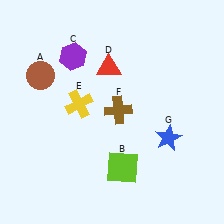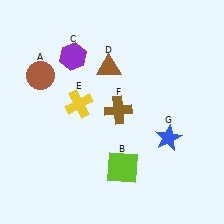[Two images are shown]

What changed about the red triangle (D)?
In Image 1, D is red. In Image 2, it changed to brown.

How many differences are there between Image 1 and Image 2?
There is 1 difference between the two images.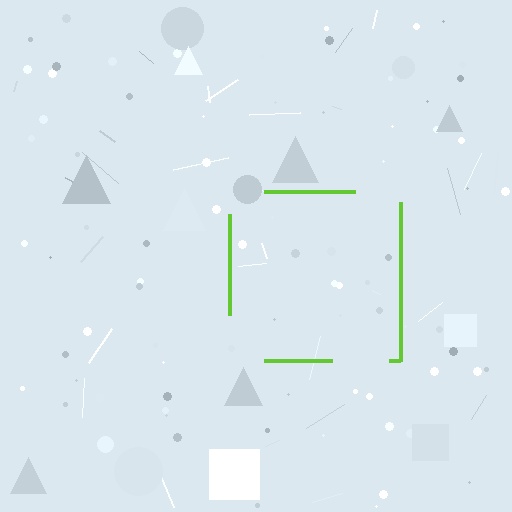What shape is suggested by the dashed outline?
The dashed outline suggests a square.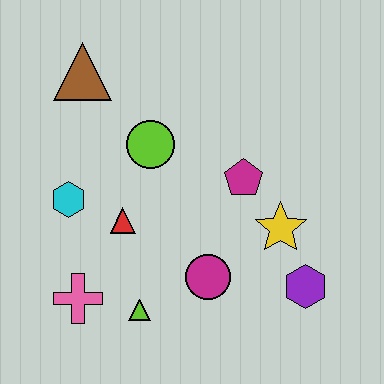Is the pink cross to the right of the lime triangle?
No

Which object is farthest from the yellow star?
The brown triangle is farthest from the yellow star.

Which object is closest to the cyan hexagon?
The red triangle is closest to the cyan hexagon.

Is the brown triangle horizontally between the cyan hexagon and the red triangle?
Yes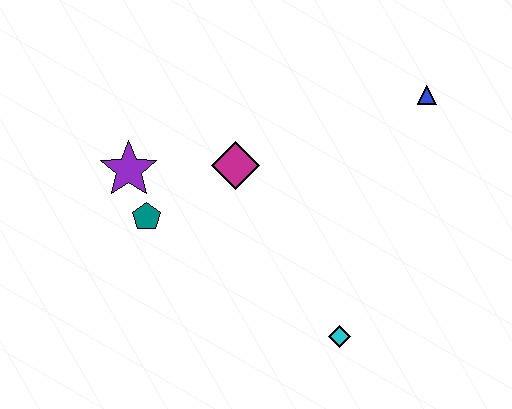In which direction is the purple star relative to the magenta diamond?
The purple star is to the left of the magenta diamond.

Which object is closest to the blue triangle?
The magenta diamond is closest to the blue triangle.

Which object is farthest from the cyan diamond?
The purple star is farthest from the cyan diamond.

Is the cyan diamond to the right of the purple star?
Yes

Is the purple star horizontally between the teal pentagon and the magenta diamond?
No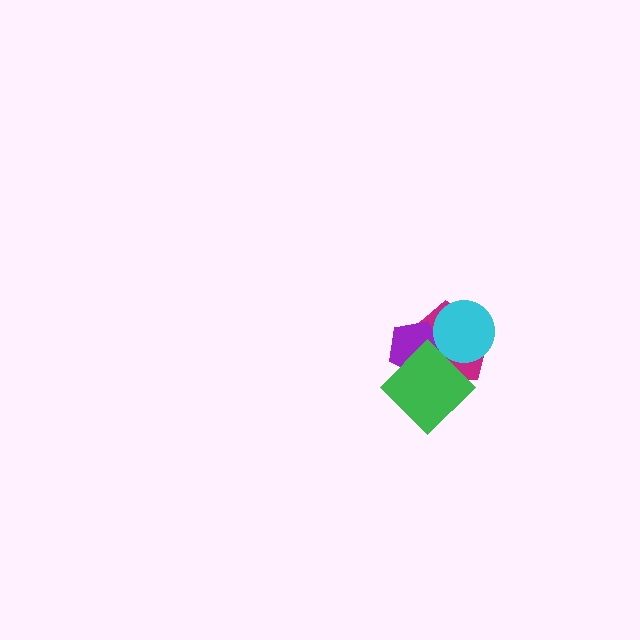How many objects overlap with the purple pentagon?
3 objects overlap with the purple pentagon.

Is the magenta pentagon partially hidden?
Yes, it is partially covered by another shape.